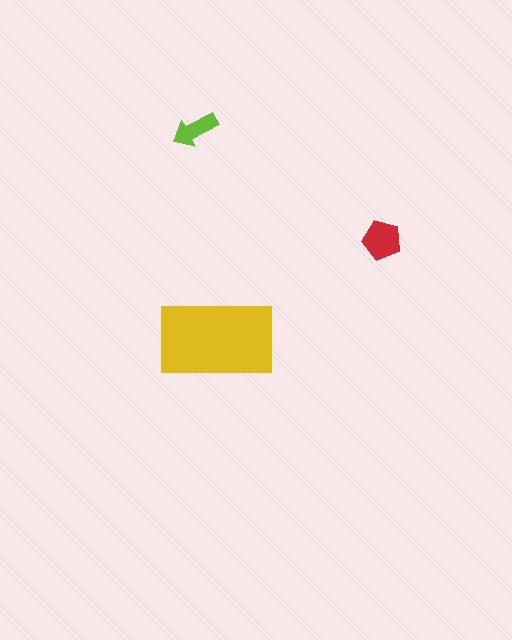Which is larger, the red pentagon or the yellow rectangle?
The yellow rectangle.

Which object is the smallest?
The lime arrow.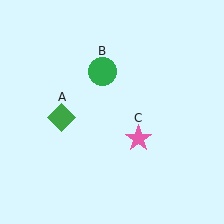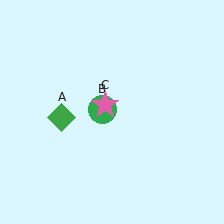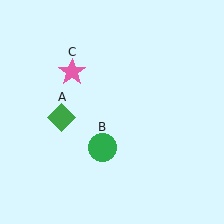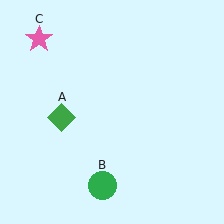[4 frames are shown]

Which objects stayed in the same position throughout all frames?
Green diamond (object A) remained stationary.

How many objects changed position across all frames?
2 objects changed position: green circle (object B), pink star (object C).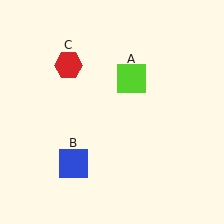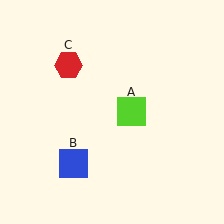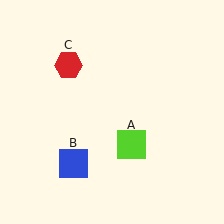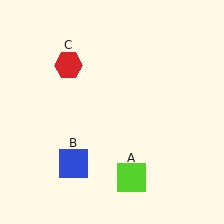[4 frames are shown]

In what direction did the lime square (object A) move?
The lime square (object A) moved down.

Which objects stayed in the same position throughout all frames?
Blue square (object B) and red hexagon (object C) remained stationary.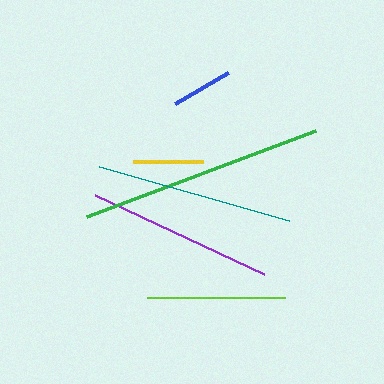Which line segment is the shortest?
The blue line is the shortest at approximately 61 pixels.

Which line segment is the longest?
The green line is the longest at approximately 245 pixels.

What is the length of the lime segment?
The lime segment is approximately 138 pixels long.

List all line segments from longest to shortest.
From longest to shortest: green, teal, purple, lime, yellow, blue.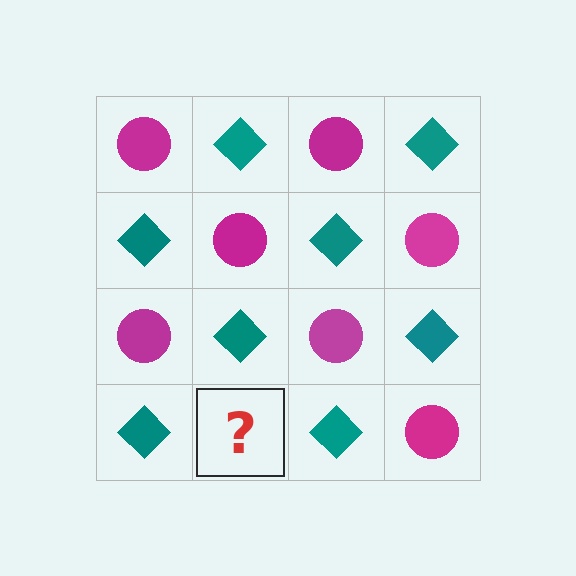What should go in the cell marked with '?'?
The missing cell should contain a magenta circle.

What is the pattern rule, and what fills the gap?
The rule is that it alternates magenta circle and teal diamond in a checkerboard pattern. The gap should be filled with a magenta circle.